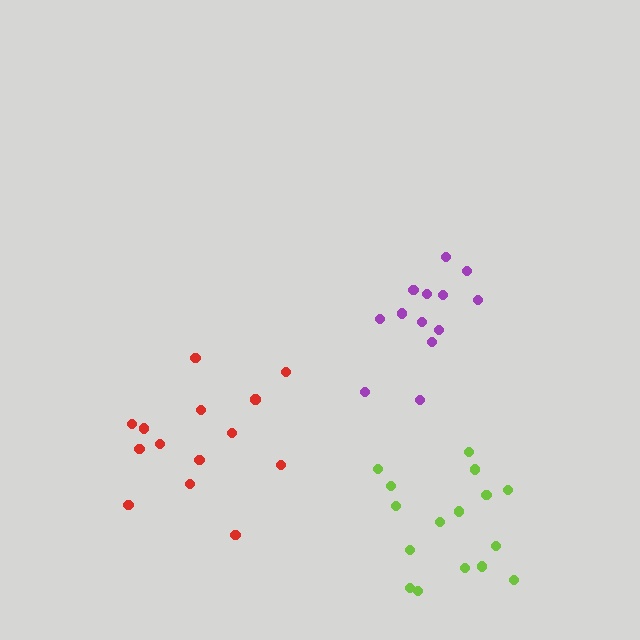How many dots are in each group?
Group 1: 13 dots, Group 2: 14 dots, Group 3: 16 dots (43 total).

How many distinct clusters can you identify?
There are 3 distinct clusters.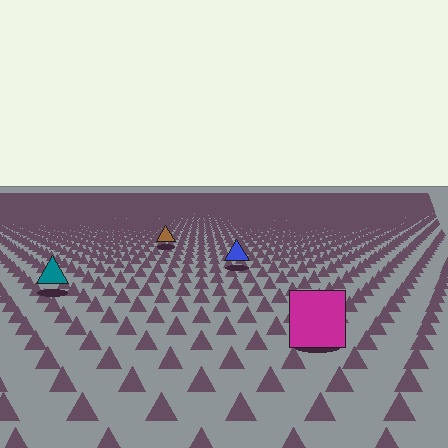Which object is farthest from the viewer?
The brown triangle is farthest from the viewer. It appears smaller and the ground texture around it is denser.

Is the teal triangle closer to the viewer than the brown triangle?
Yes. The teal triangle is closer — you can tell from the texture gradient: the ground texture is coarser near it.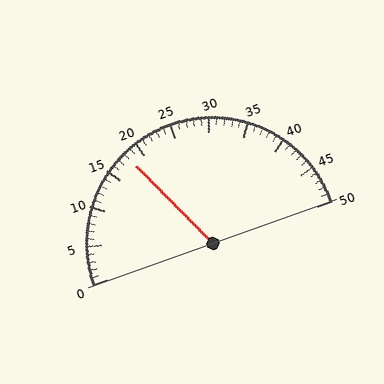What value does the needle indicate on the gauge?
The needle indicates approximately 18.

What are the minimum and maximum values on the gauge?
The gauge ranges from 0 to 50.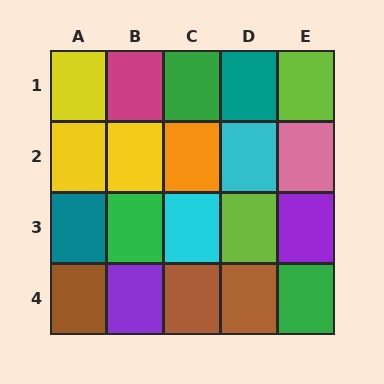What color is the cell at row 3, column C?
Cyan.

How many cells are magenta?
1 cell is magenta.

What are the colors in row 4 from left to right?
Brown, purple, brown, brown, green.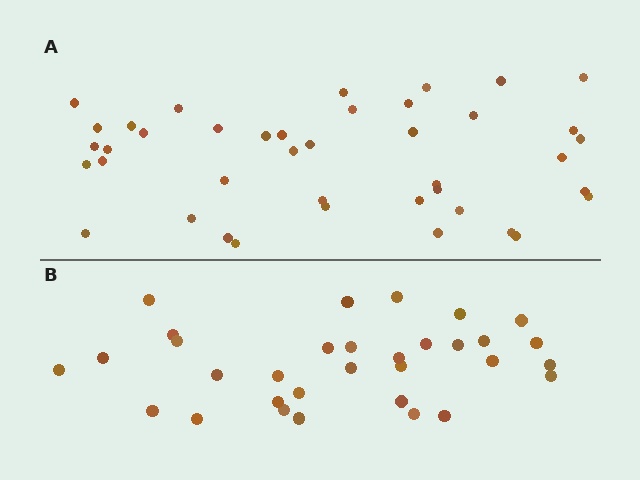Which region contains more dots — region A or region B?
Region A (the top region) has more dots.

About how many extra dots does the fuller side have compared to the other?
Region A has roughly 8 or so more dots than region B.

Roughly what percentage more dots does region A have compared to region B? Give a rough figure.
About 30% more.